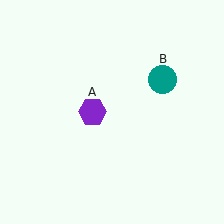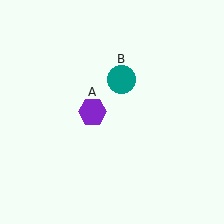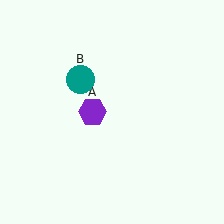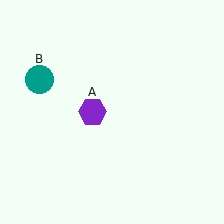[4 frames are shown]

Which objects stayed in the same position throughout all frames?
Purple hexagon (object A) remained stationary.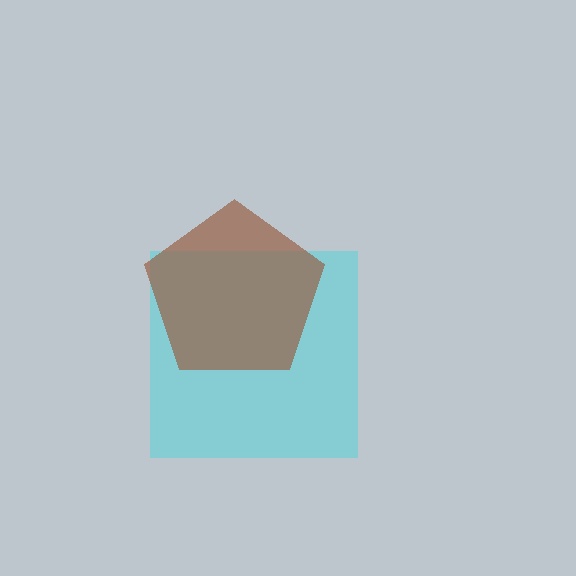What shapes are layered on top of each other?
The layered shapes are: a cyan square, a brown pentagon.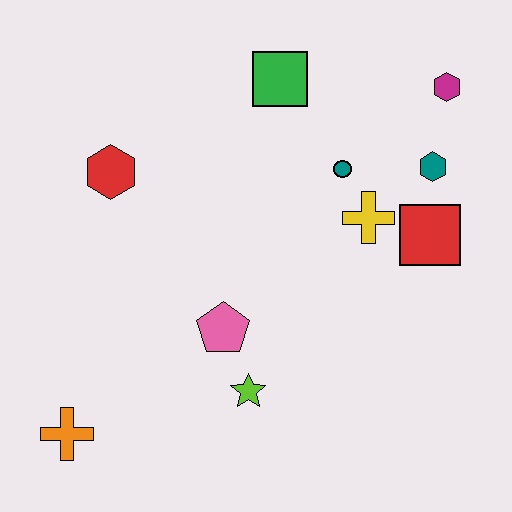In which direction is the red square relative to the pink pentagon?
The red square is to the right of the pink pentagon.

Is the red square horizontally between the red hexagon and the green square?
No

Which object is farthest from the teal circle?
The orange cross is farthest from the teal circle.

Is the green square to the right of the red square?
No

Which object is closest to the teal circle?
The yellow cross is closest to the teal circle.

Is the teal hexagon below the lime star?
No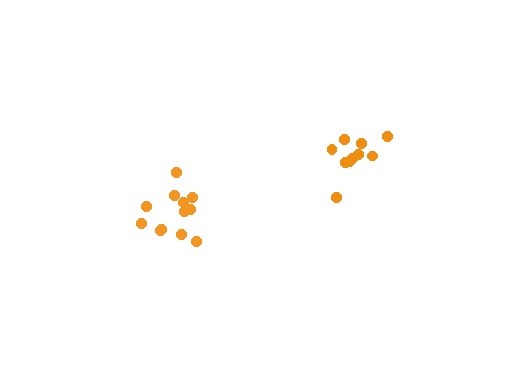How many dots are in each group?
Group 1: 10 dots, Group 2: 12 dots (22 total).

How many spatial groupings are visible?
There are 2 spatial groupings.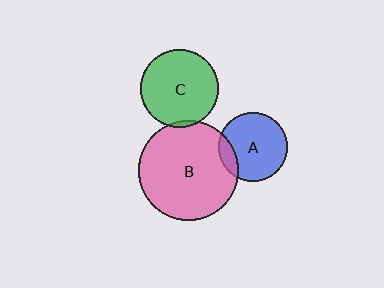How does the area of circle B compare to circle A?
Approximately 2.1 times.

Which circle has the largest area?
Circle B (pink).